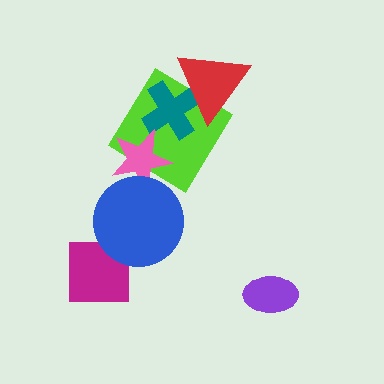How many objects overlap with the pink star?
2 objects overlap with the pink star.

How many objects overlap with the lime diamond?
3 objects overlap with the lime diamond.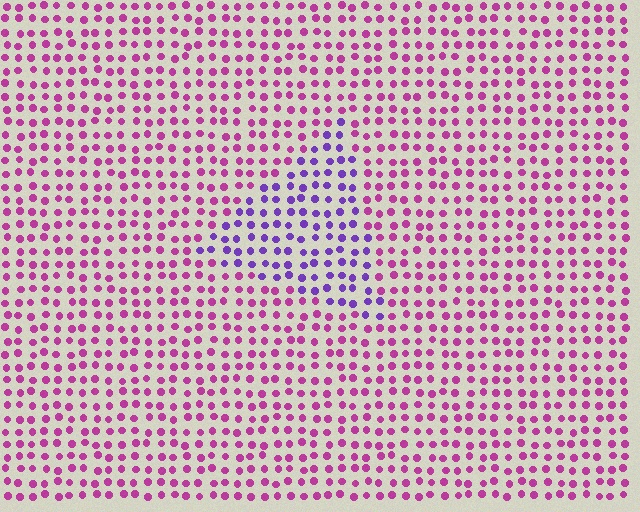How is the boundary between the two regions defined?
The boundary is defined purely by a slight shift in hue (about 47 degrees). Spacing, size, and orientation are identical on both sides.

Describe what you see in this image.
The image is filled with small magenta elements in a uniform arrangement. A triangle-shaped region is visible where the elements are tinted to a slightly different hue, forming a subtle color boundary.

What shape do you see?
I see a triangle.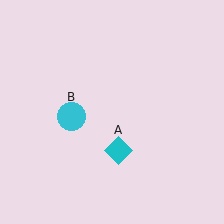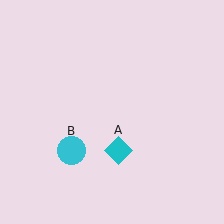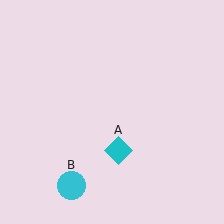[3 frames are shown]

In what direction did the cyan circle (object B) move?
The cyan circle (object B) moved down.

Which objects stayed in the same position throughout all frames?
Cyan diamond (object A) remained stationary.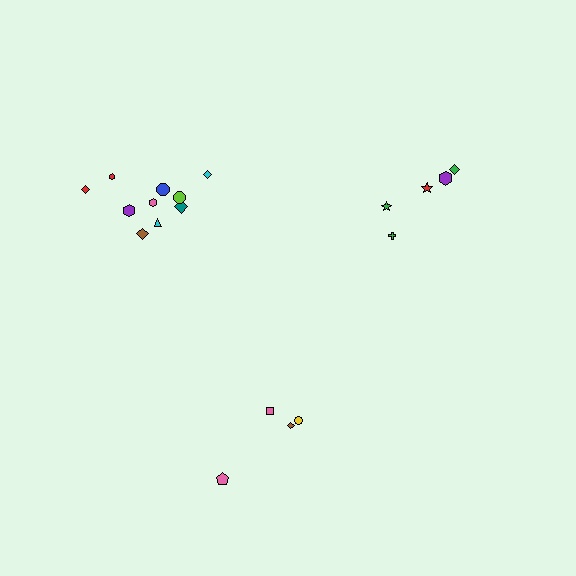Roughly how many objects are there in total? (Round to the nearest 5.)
Roughly 20 objects in total.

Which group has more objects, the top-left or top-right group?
The top-left group.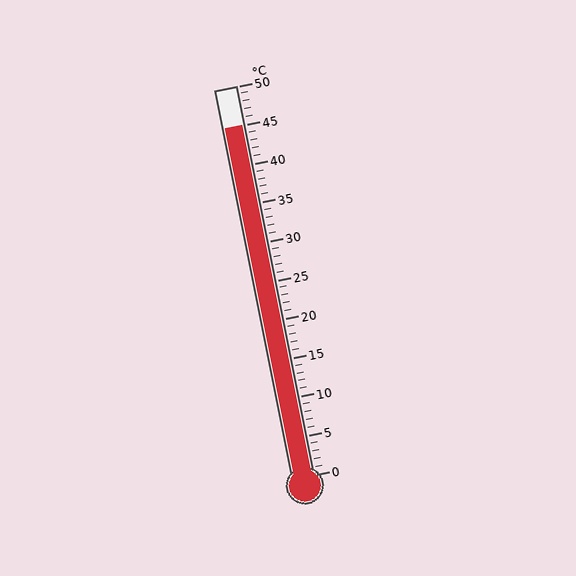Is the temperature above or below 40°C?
The temperature is above 40°C.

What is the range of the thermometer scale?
The thermometer scale ranges from 0°C to 50°C.